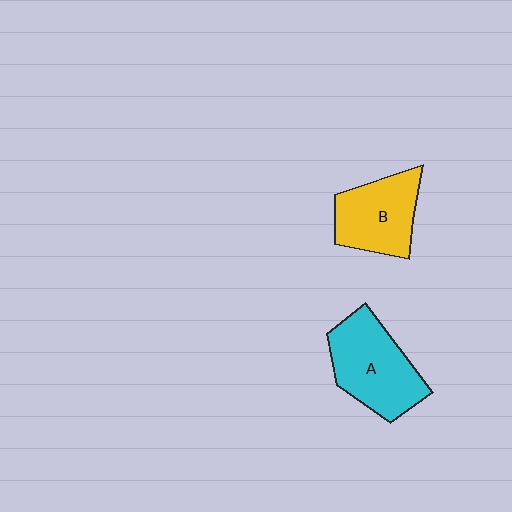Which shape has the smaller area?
Shape B (yellow).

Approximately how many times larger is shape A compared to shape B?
Approximately 1.2 times.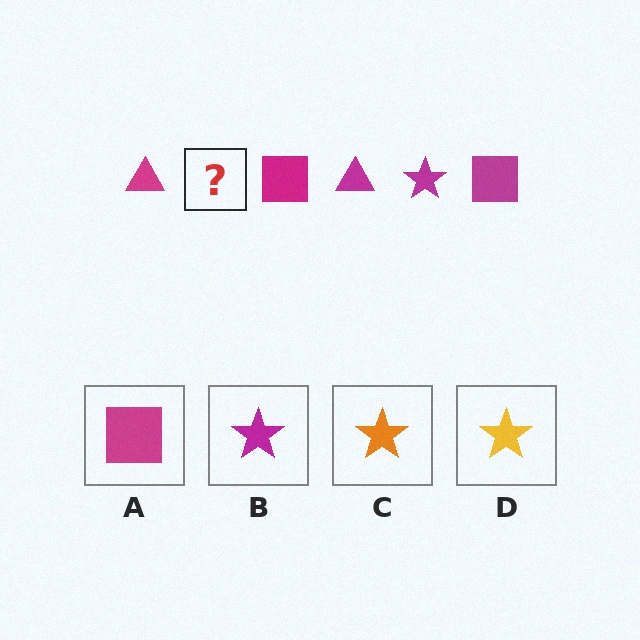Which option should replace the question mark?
Option B.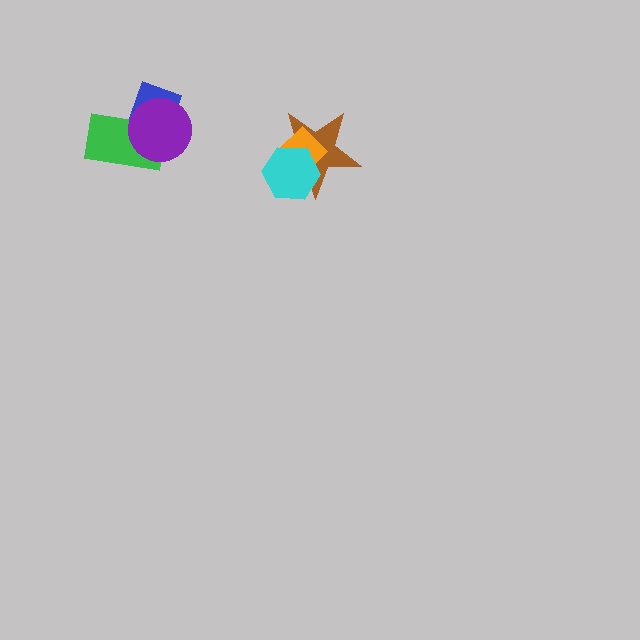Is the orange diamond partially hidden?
Yes, it is partially covered by another shape.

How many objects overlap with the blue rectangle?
2 objects overlap with the blue rectangle.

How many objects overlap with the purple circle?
2 objects overlap with the purple circle.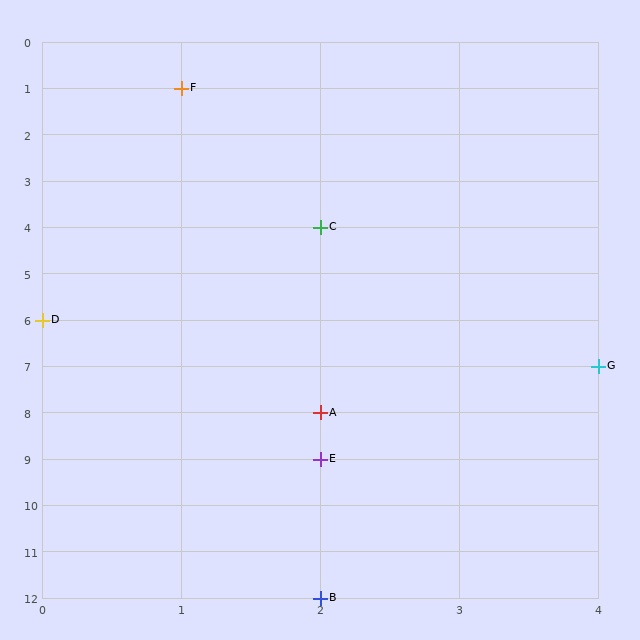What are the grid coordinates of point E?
Point E is at grid coordinates (2, 9).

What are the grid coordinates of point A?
Point A is at grid coordinates (2, 8).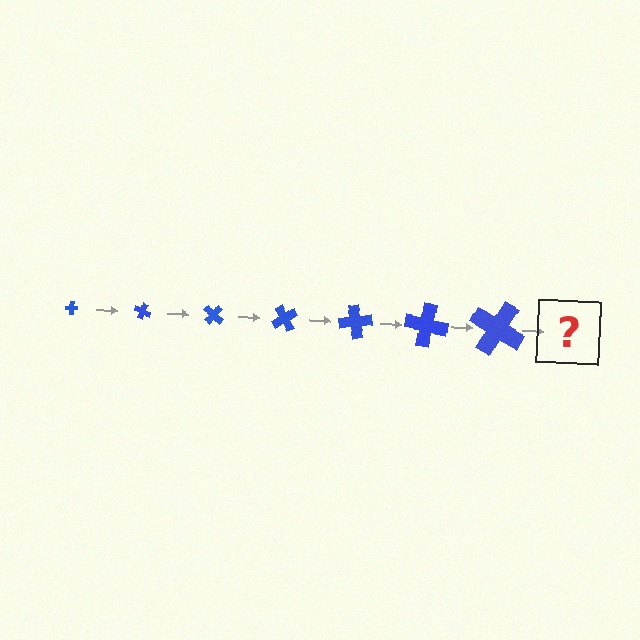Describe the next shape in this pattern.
It should be a cross, larger than the previous one and rotated 140 degrees from the start.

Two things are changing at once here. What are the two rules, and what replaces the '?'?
The two rules are that the cross grows larger each step and it rotates 20 degrees each step. The '?' should be a cross, larger than the previous one and rotated 140 degrees from the start.